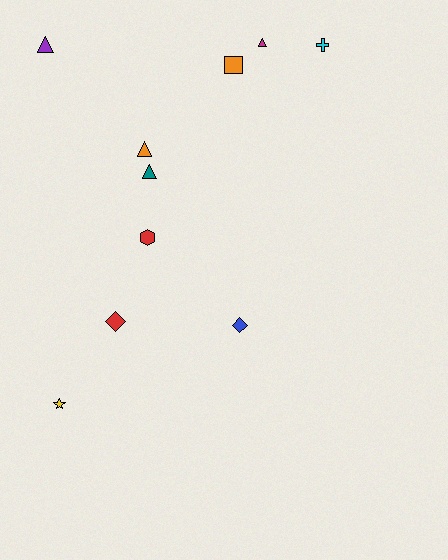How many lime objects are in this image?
There are no lime objects.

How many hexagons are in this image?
There is 1 hexagon.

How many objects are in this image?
There are 10 objects.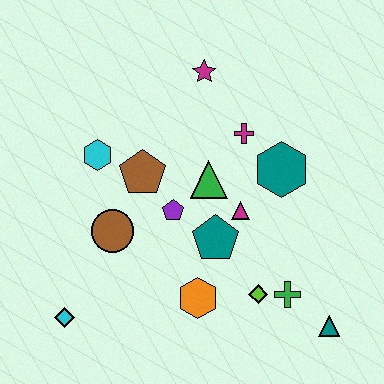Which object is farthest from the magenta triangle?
The cyan diamond is farthest from the magenta triangle.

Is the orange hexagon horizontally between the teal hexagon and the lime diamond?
No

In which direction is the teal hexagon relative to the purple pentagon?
The teal hexagon is to the right of the purple pentagon.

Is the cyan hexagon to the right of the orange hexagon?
No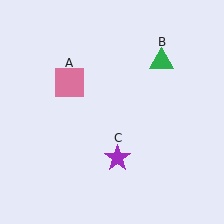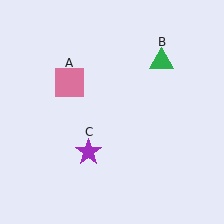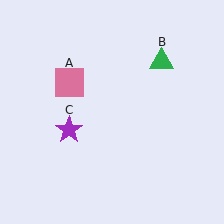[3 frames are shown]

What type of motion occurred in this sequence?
The purple star (object C) rotated clockwise around the center of the scene.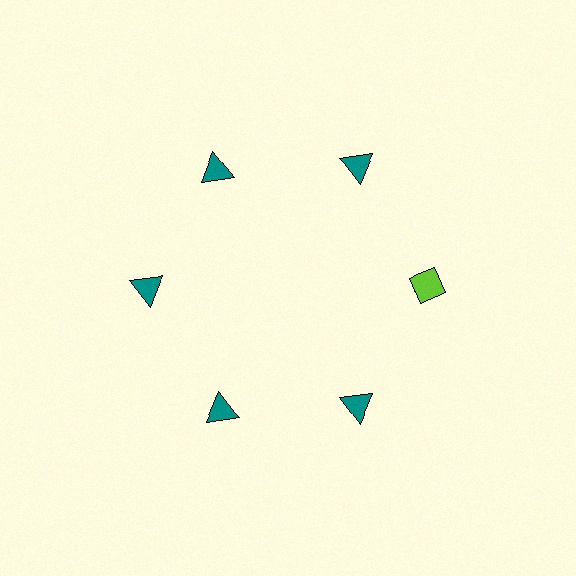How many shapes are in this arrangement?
There are 6 shapes arranged in a ring pattern.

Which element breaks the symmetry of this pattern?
The lime diamond at roughly the 3 o'clock position breaks the symmetry. All other shapes are teal triangles.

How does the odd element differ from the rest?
It differs in both color (lime instead of teal) and shape (diamond instead of triangle).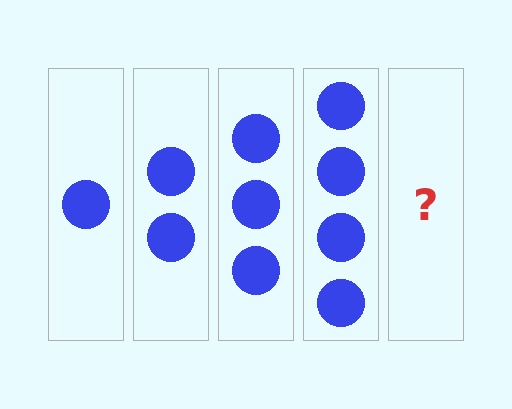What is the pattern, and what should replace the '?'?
The pattern is that each step adds one more circle. The '?' should be 5 circles.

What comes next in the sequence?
The next element should be 5 circles.